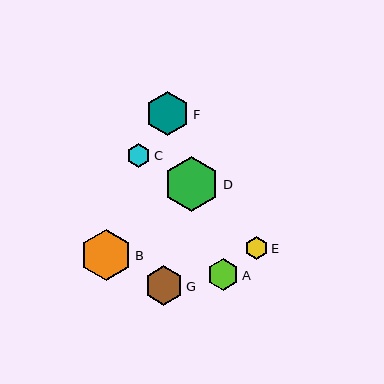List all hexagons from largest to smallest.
From largest to smallest: D, B, F, G, A, C, E.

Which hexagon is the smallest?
Hexagon E is the smallest with a size of approximately 23 pixels.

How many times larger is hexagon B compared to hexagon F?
Hexagon B is approximately 1.2 times the size of hexagon F.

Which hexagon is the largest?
Hexagon D is the largest with a size of approximately 55 pixels.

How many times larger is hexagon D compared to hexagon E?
Hexagon D is approximately 2.4 times the size of hexagon E.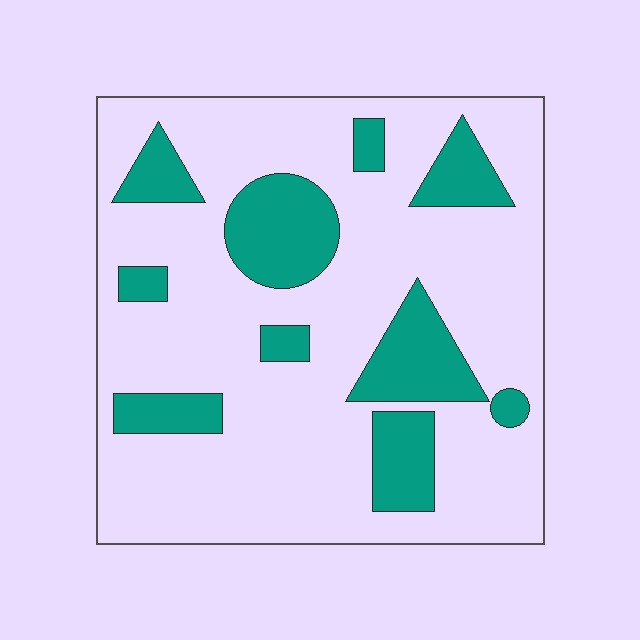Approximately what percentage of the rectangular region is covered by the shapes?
Approximately 25%.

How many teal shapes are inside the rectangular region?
10.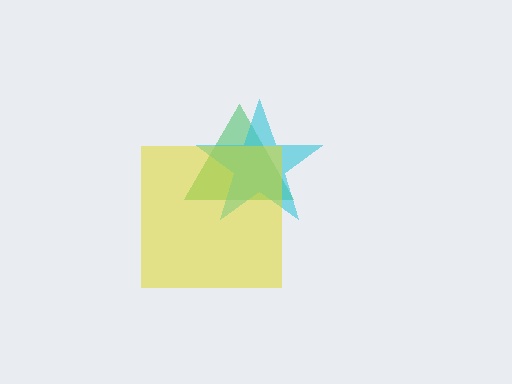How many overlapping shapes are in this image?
There are 3 overlapping shapes in the image.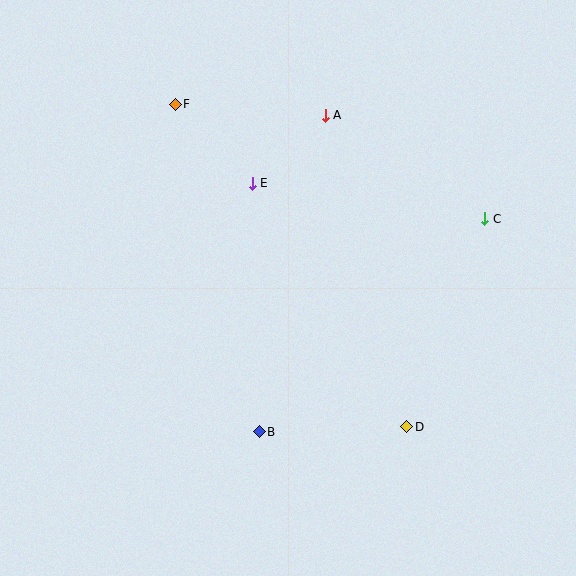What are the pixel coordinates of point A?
Point A is at (325, 115).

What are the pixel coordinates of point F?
Point F is at (175, 104).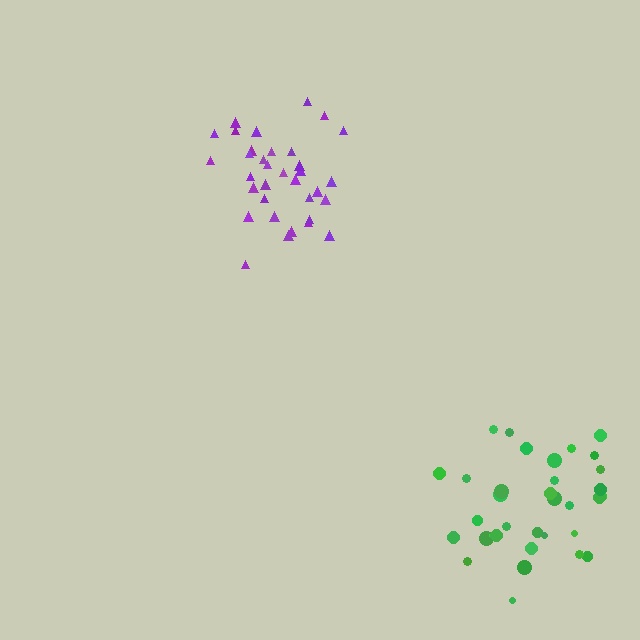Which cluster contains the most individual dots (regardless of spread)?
Green (35).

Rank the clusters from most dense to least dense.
purple, green.